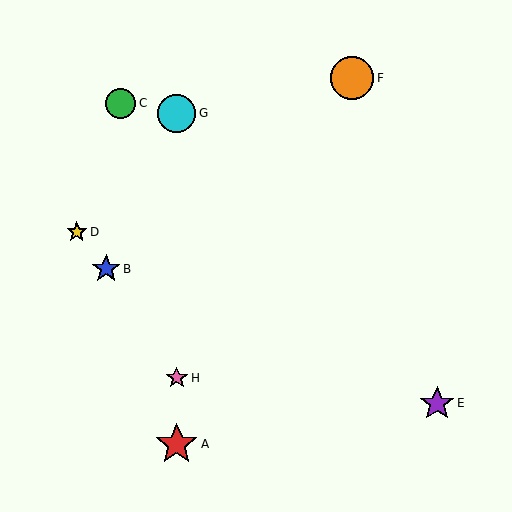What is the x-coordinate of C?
Object C is at x≈121.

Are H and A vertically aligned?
Yes, both are at x≈177.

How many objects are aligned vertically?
3 objects (A, G, H) are aligned vertically.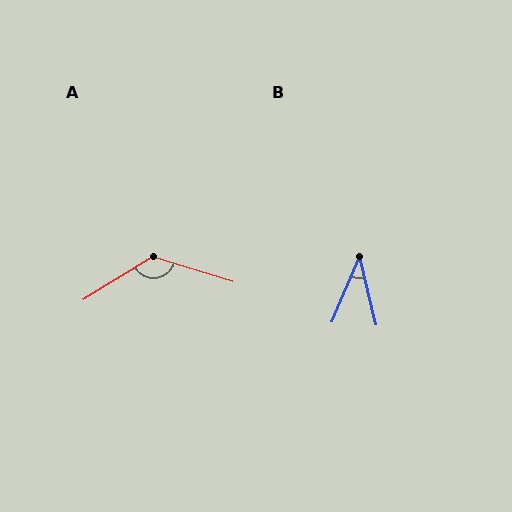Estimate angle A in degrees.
Approximately 131 degrees.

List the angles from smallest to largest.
B (37°), A (131°).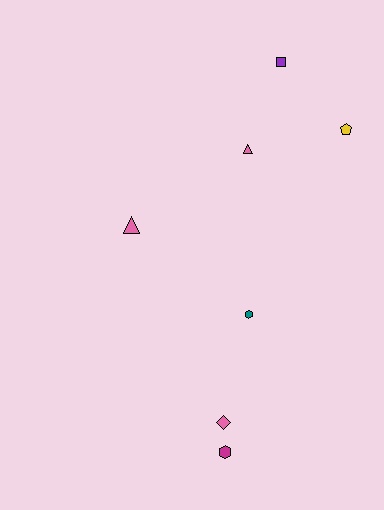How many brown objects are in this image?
There are no brown objects.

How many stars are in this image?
There are no stars.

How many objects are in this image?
There are 7 objects.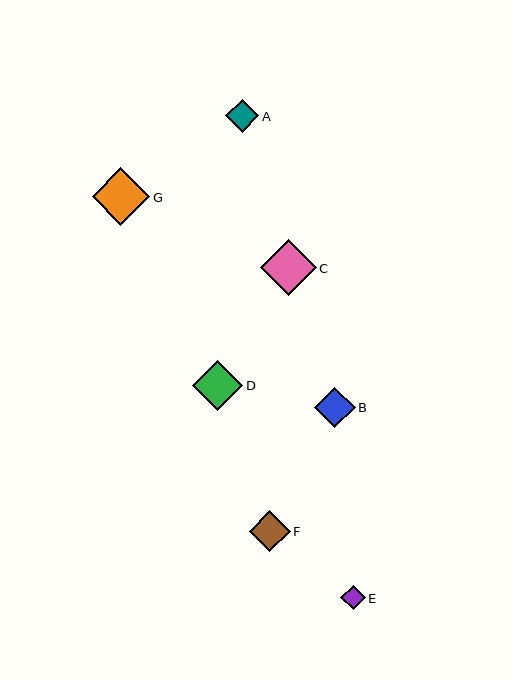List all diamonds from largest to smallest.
From largest to smallest: G, C, D, F, B, A, E.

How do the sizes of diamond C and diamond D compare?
Diamond C and diamond D are approximately the same size.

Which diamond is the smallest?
Diamond E is the smallest with a size of approximately 24 pixels.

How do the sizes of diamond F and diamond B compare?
Diamond F and diamond B are approximately the same size.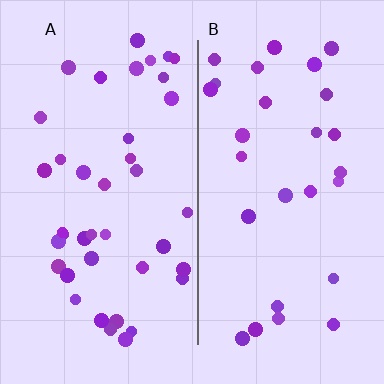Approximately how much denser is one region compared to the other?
Approximately 1.4× — region A over region B.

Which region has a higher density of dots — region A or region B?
A (the left).